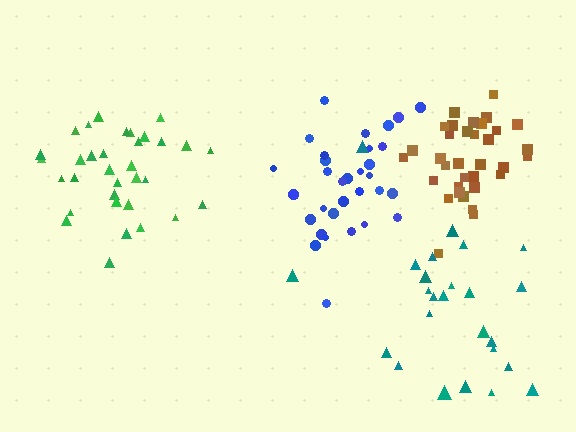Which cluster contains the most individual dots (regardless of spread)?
Brown (35).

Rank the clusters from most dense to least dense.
brown, green, blue, teal.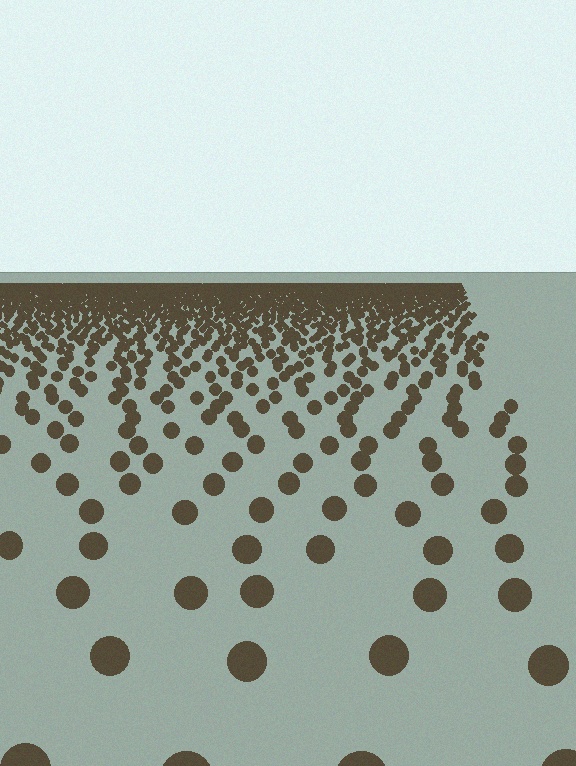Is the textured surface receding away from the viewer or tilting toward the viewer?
The surface is receding away from the viewer. Texture elements get smaller and denser toward the top.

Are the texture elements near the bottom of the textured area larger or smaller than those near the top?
Larger. Near the bottom, elements are closer to the viewer and appear at a bigger on-screen size.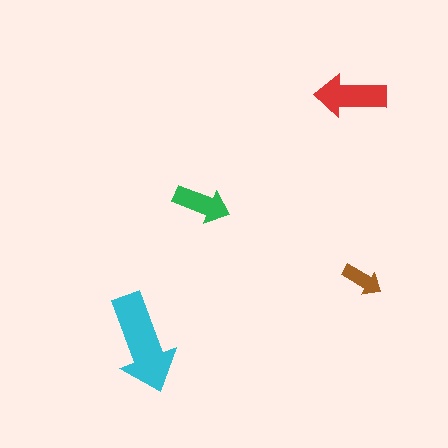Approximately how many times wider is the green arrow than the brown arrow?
About 1.5 times wider.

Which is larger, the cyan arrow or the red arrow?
The cyan one.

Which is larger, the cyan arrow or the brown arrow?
The cyan one.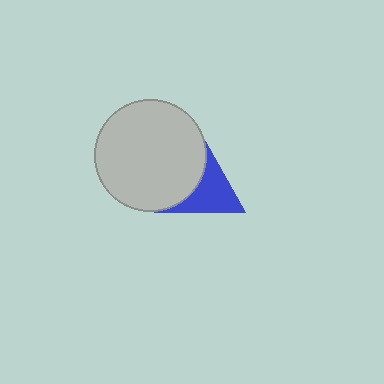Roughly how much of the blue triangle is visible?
About half of it is visible (roughly 57%).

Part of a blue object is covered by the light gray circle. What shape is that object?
It is a triangle.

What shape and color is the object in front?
The object in front is a light gray circle.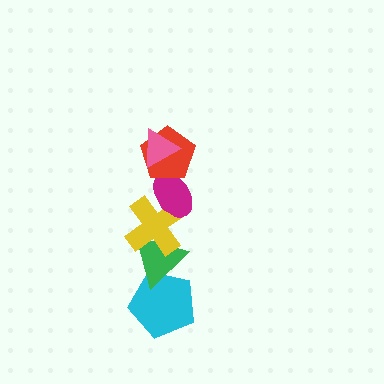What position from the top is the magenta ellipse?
The magenta ellipse is 3rd from the top.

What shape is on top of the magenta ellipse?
The red pentagon is on top of the magenta ellipse.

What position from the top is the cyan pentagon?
The cyan pentagon is 6th from the top.